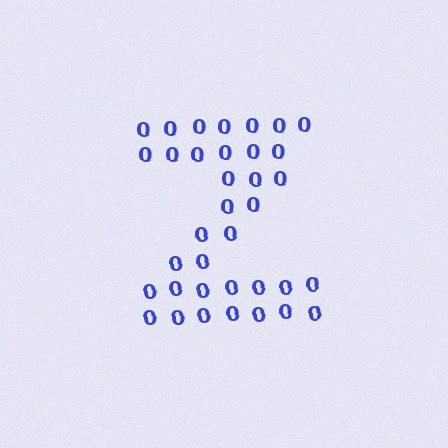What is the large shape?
The large shape is the letter Z.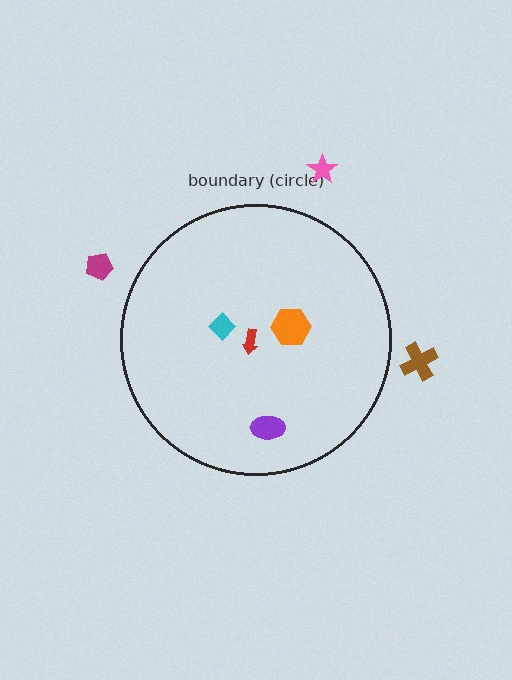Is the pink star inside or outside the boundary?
Outside.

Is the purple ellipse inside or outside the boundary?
Inside.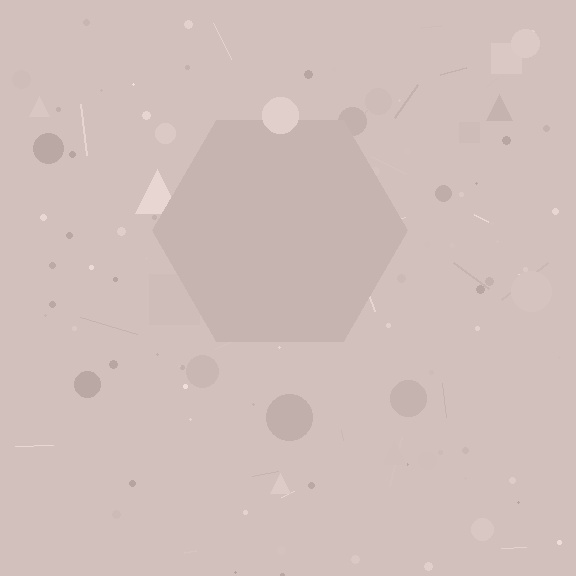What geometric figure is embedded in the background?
A hexagon is embedded in the background.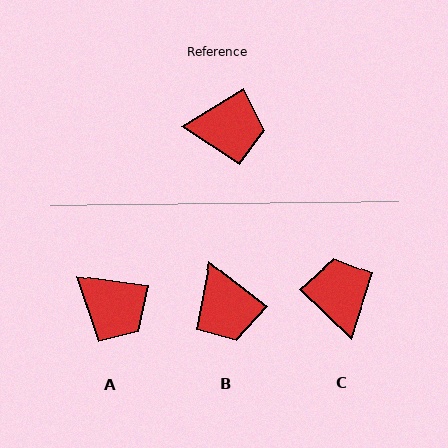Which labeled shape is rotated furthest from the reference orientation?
C, about 105 degrees away.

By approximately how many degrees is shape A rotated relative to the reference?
Approximately 39 degrees clockwise.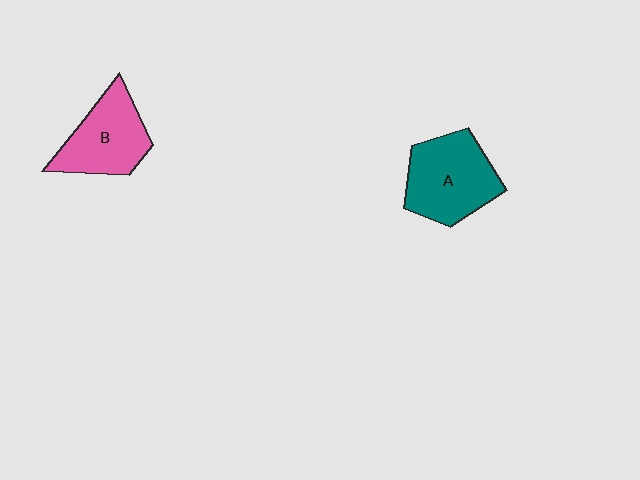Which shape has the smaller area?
Shape B (pink).